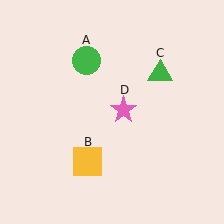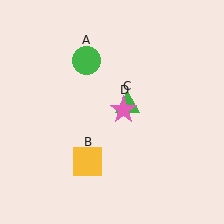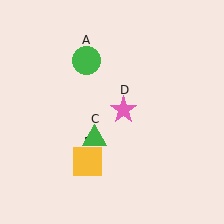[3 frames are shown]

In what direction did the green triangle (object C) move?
The green triangle (object C) moved down and to the left.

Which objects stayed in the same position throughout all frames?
Green circle (object A) and yellow square (object B) and pink star (object D) remained stationary.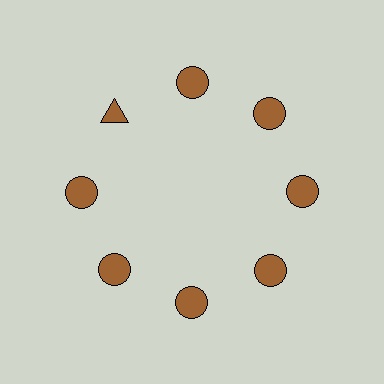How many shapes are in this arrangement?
There are 8 shapes arranged in a ring pattern.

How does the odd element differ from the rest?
It has a different shape: triangle instead of circle.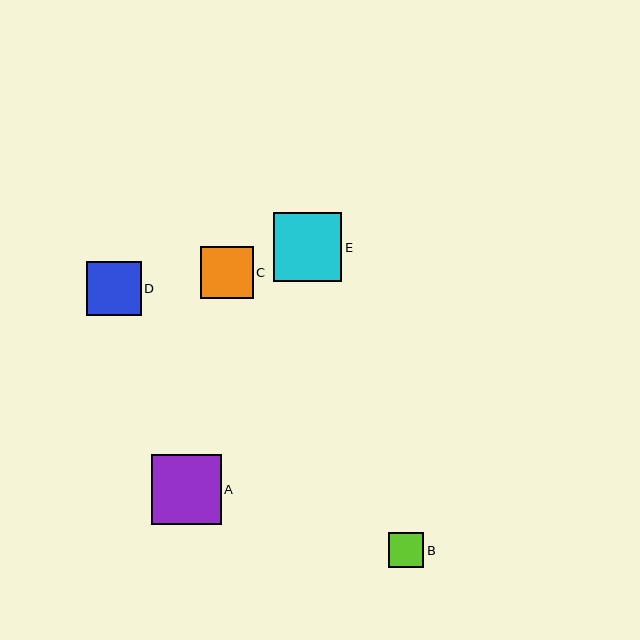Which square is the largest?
Square A is the largest with a size of approximately 69 pixels.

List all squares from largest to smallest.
From largest to smallest: A, E, D, C, B.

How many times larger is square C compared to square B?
Square C is approximately 1.5 times the size of square B.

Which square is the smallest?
Square B is the smallest with a size of approximately 35 pixels.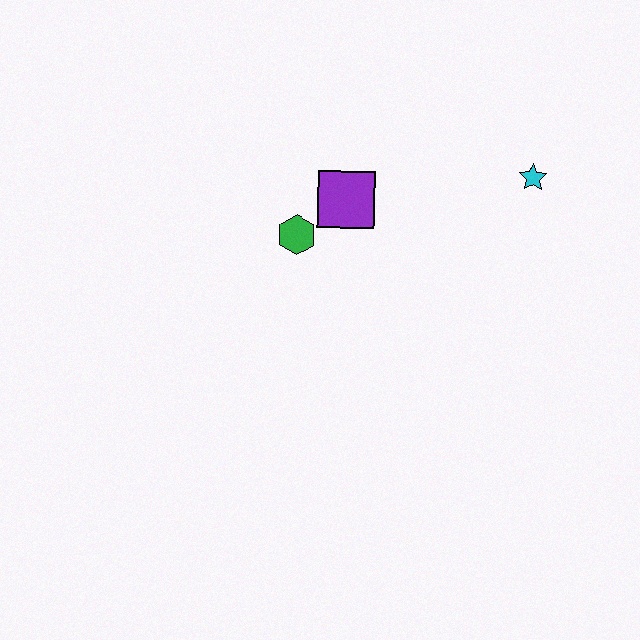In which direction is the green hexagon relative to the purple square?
The green hexagon is to the left of the purple square.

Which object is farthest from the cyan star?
The green hexagon is farthest from the cyan star.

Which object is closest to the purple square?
The green hexagon is closest to the purple square.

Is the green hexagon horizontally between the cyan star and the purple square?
No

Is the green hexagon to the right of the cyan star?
No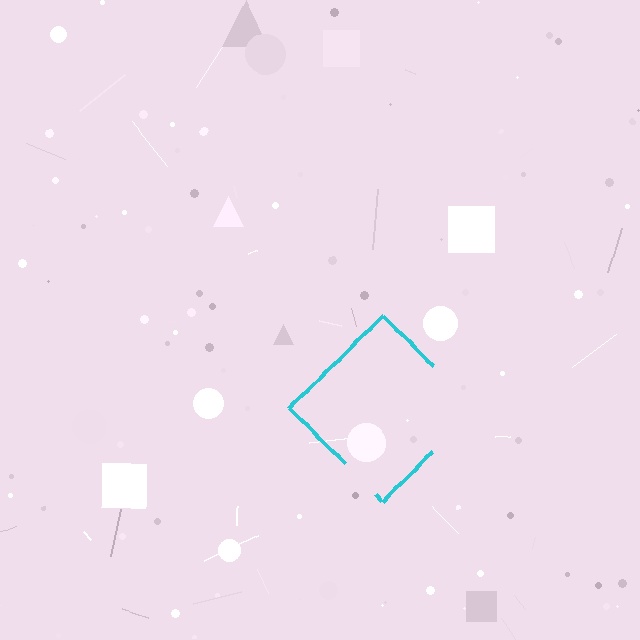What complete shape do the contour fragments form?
The contour fragments form a diamond.